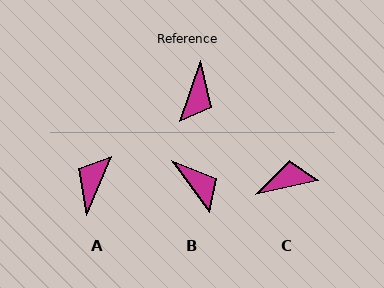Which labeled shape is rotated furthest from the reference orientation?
A, about 177 degrees away.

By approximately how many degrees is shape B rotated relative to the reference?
Approximately 55 degrees counter-clockwise.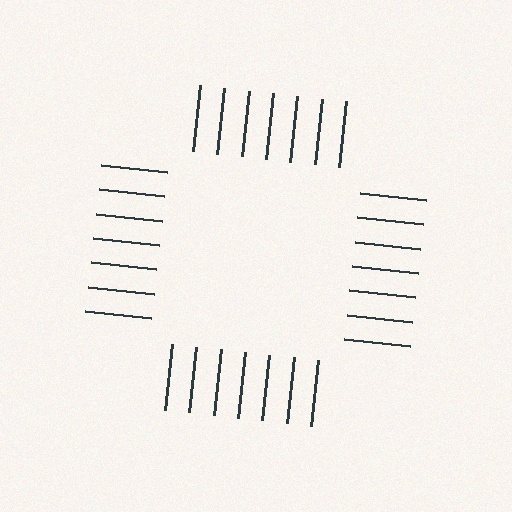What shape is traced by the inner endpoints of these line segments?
An illusory square — the line segments terminate on its edges but no continuous stroke is drawn.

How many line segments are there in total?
28 — 7 along each of the 4 edges.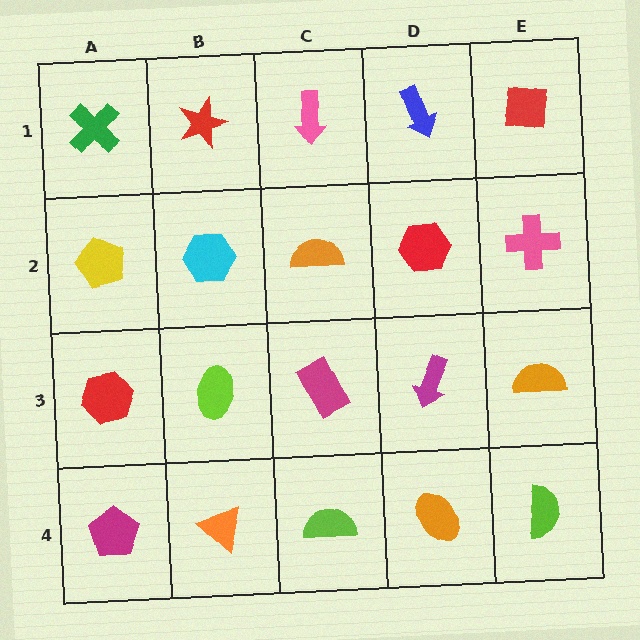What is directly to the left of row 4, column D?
A lime semicircle.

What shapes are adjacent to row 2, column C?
A pink arrow (row 1, column C), a magenta rectangle (row 3, column C), a cyan hexagon (row 2, column B), a red hexagon (row 2, column D).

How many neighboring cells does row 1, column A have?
2.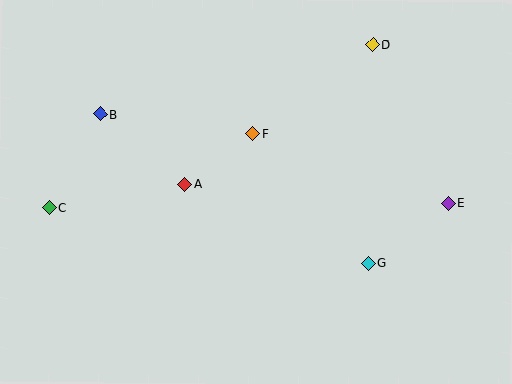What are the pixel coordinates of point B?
Point B is at (100, 114).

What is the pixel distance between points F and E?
The distance between F and E is 207 pixels.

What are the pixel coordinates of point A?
Point A is at (185, 185).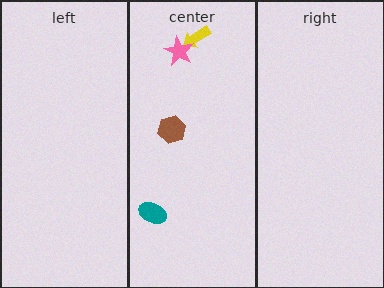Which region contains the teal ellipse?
The center region.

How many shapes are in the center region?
4.